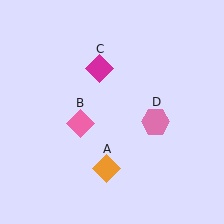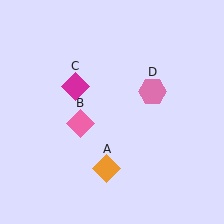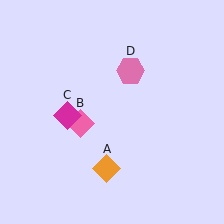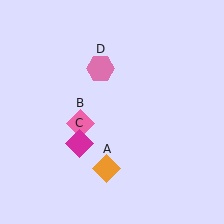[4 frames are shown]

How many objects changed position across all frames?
2 objects changed position: magenta diamond (object C), pink hexagon (object D).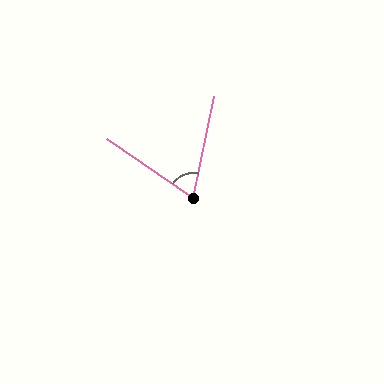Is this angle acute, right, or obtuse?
It is acute.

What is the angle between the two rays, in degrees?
Approximately 67 degrees.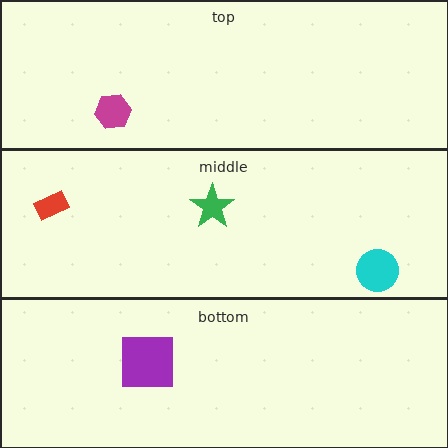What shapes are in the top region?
The magenta hexagon.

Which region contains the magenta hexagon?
The top region.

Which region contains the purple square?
The bottom region.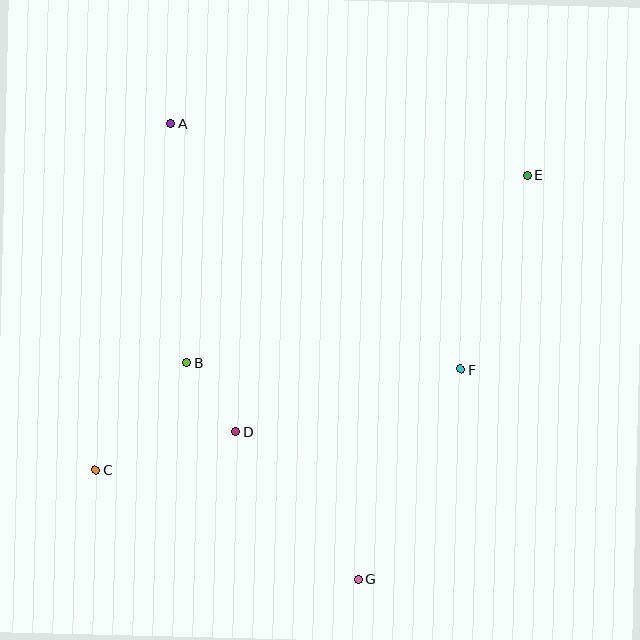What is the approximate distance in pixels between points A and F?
The distance between A and F is approximately 380 pixels.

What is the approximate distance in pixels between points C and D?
The distance between C and D is approximately 145 pixels.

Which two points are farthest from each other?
Points C and E are farthest from each other.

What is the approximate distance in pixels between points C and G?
The distance between C and G is approximately 284 pixels.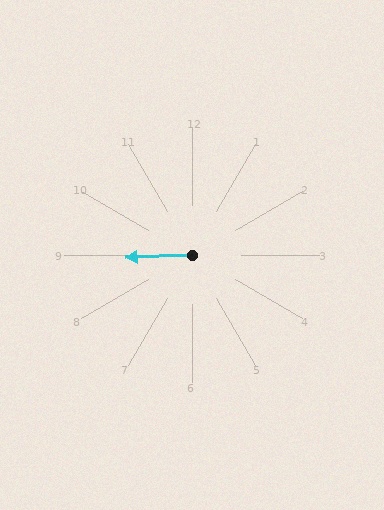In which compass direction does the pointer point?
West.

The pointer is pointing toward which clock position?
Roughly 9 o'clock.